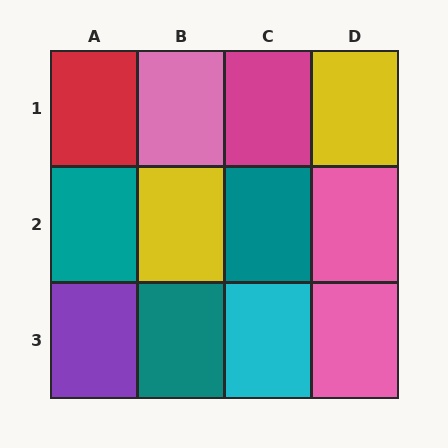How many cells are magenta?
1 cell is magenta.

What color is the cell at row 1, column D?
Yellow.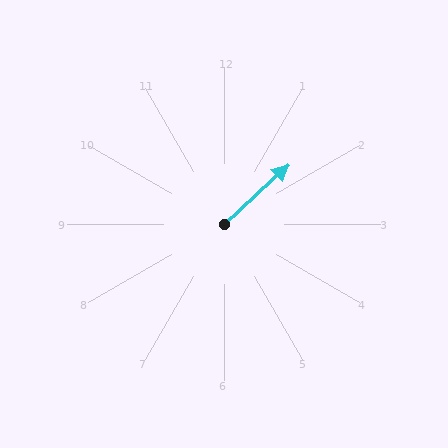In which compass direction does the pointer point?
Northeast.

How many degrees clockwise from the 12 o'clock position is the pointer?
Approximately 47 degrees.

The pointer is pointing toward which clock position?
Roughly 2 o'clock.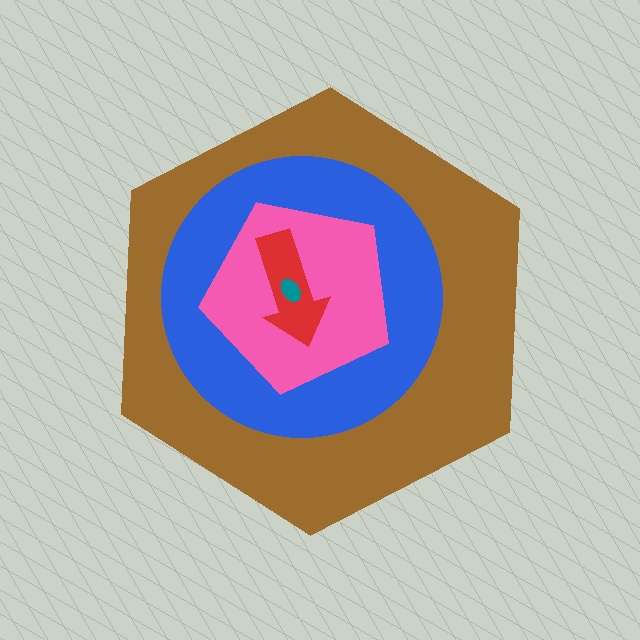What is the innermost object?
The teal ellipse.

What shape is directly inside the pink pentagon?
The red arrow.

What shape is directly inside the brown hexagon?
The blue circle.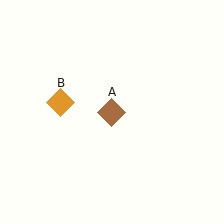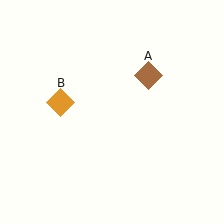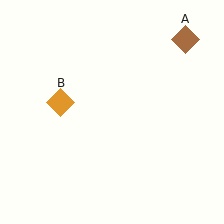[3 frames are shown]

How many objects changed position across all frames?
1 object changed position: brown diamond (object A).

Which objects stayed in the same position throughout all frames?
Orange diamond (object B) remained stationary.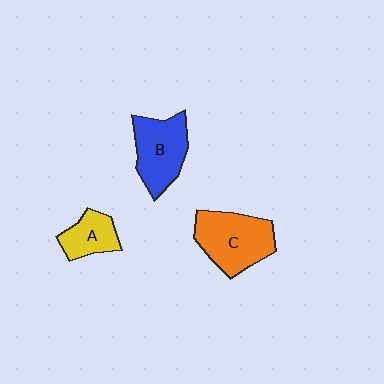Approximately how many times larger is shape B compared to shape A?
Approximately 1.6 times.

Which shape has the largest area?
Shape C (orange).